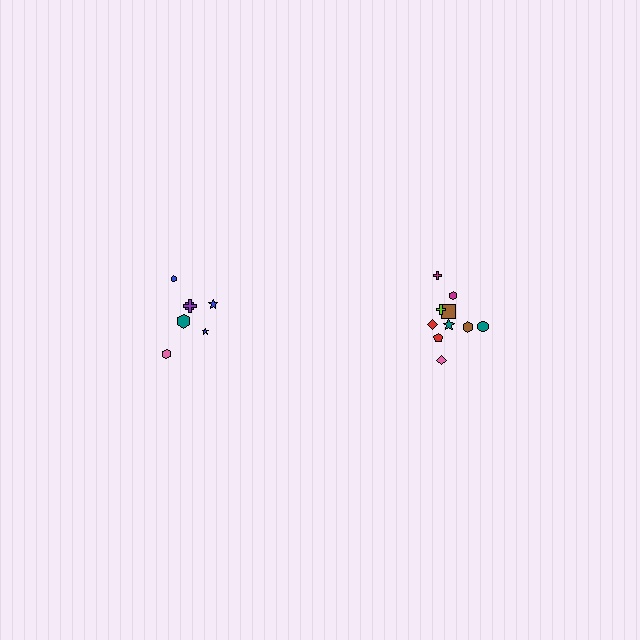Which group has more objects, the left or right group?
The right group.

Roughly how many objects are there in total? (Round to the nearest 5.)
Roughly 15 objects in total.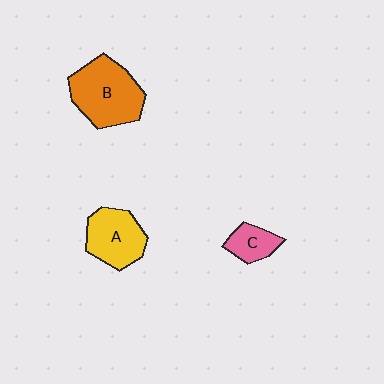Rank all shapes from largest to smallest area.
From largest to smallest: B (orange), A (yellow), C (pink).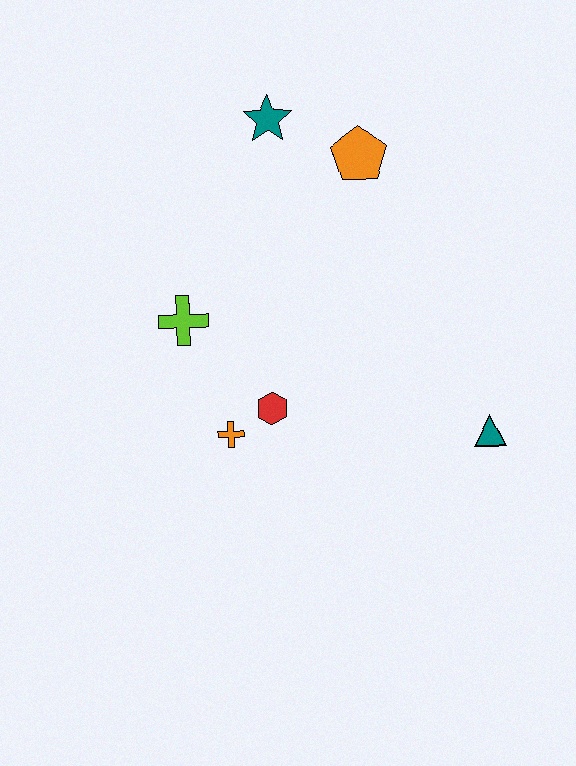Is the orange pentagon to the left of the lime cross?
No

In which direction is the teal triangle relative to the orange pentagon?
The teal triangle is below the orange pentagon.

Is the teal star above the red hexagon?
Yes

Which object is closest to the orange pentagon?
The teal star is closest to the orange pentagon.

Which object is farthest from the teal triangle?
The teal star is farthest from the teal triangle.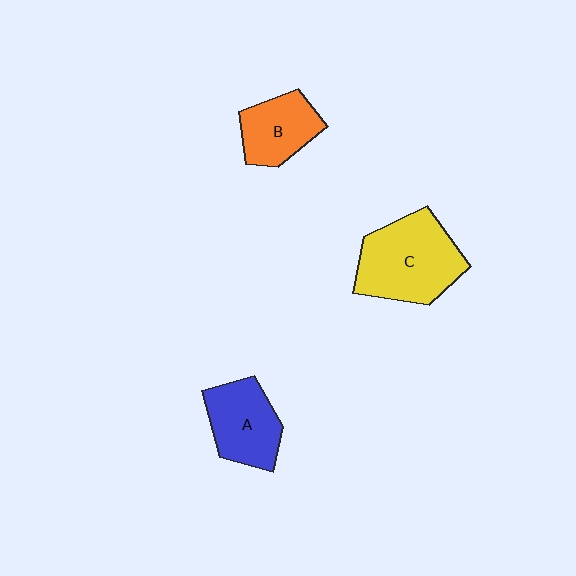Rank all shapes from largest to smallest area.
From largest to smallest: C (yellow), A (blue), B (orange).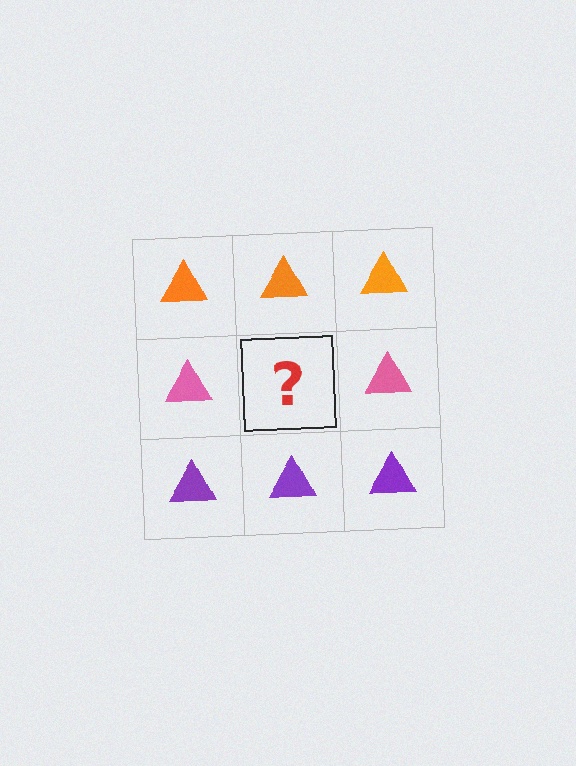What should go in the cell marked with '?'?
The missing cell should contain a pink triangle.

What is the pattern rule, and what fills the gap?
The rule is that each row has a consistent color. The gap should be filled with a pink triangle.